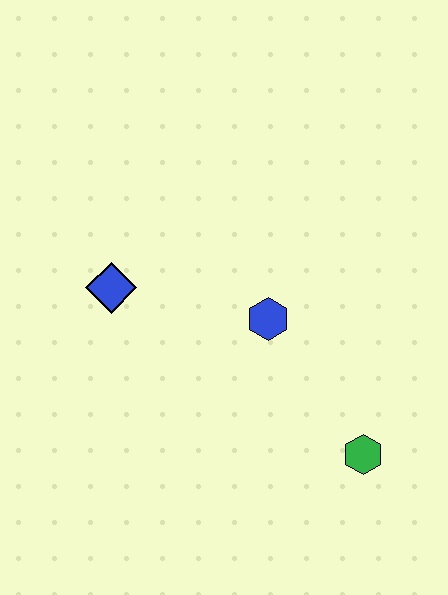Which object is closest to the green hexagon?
The blue hexagon is closest to the green hexagon.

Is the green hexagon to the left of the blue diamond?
No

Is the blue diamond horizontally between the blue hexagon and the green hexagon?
No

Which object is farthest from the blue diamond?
The green hexagon is farthest from the blue diamond.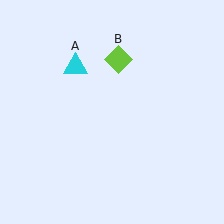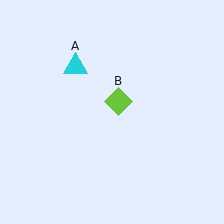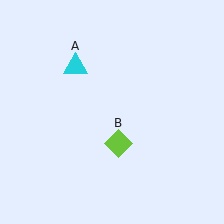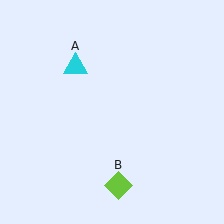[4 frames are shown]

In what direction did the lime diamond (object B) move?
The lime diamond (object B) moved down.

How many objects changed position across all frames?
1 object changed position: lime diamond (object B).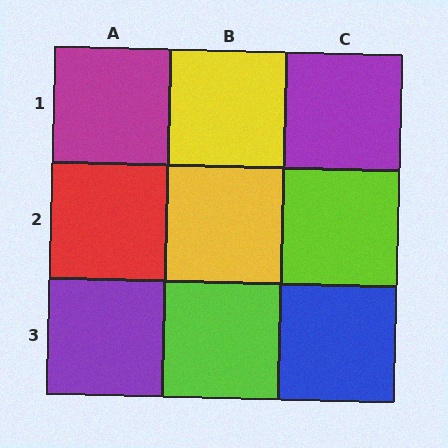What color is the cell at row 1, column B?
Yellow.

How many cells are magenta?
1 cell is magenta.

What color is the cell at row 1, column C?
Purple.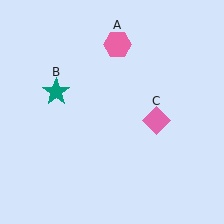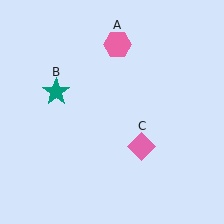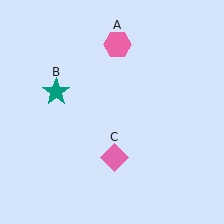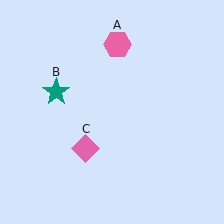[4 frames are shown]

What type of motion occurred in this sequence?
The pink diamond (object C) rotated clockwise around the center of the scene.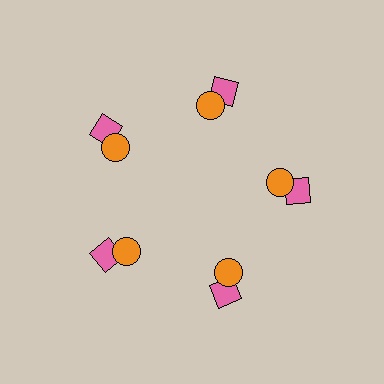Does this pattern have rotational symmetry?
Yes, this pattern has 5-fold rotational symmetry. It looks the same after rotating 72 degrees around the center.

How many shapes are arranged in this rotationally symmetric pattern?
There are 10 shapes, arranged in 5 groups of 2.